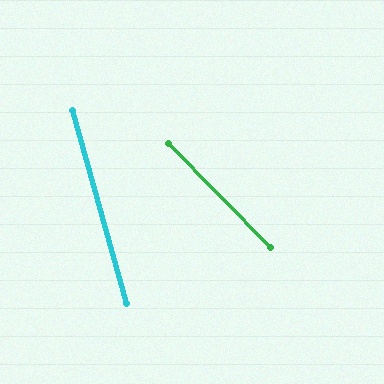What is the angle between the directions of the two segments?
Approximately 29 degrees.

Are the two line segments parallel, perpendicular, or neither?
Neither parallel nor perpendicular — they differ by about 29°.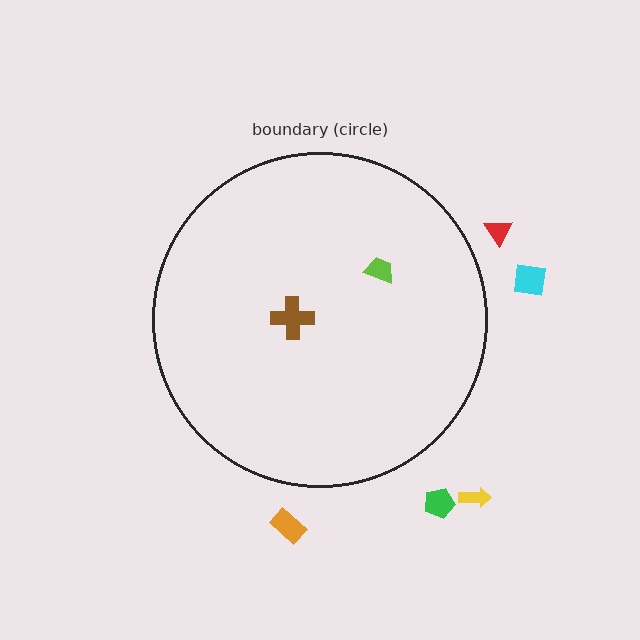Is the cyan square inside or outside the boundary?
Outside.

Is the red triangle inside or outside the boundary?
Outside.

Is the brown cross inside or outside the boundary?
Inside.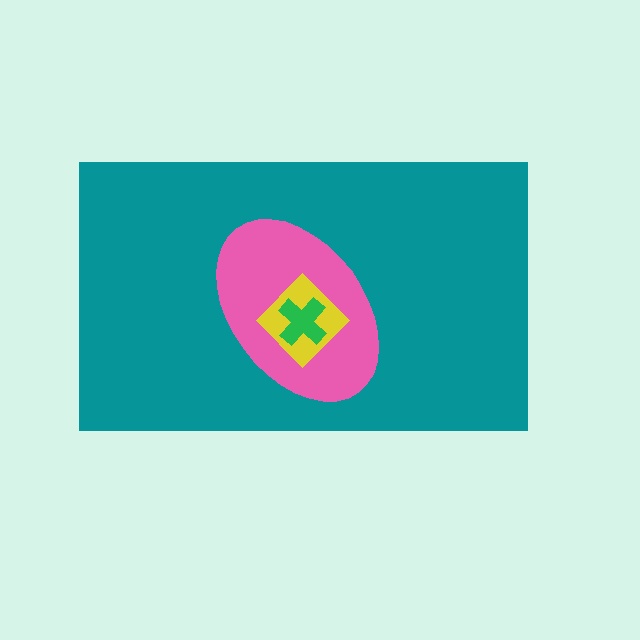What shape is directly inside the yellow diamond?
The green cross.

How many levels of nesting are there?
4.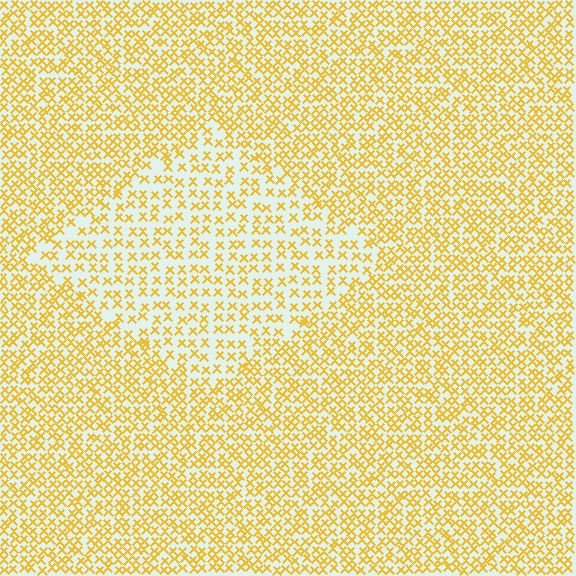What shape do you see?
I see a diamond.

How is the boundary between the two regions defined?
The boundary is defined by a change in element density (approximately 1.8x ratio). All elements are the same color, size, and shape.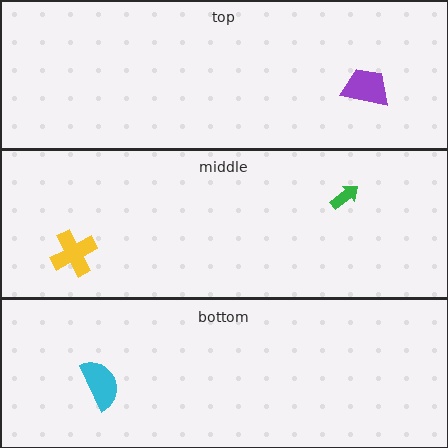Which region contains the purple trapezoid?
The top region.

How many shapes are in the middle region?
2.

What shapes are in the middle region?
The green arrow, the yellow cross.